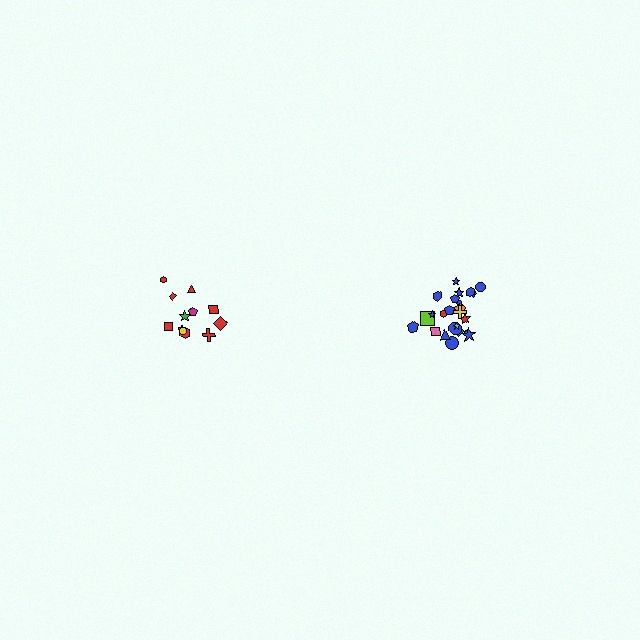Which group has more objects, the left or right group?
The right group.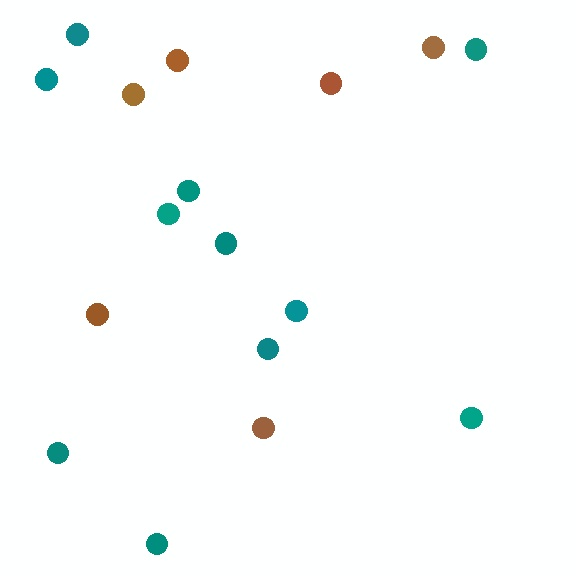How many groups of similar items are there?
There are 2 groups: one group of teal circles (11) and one group of brown circles (6).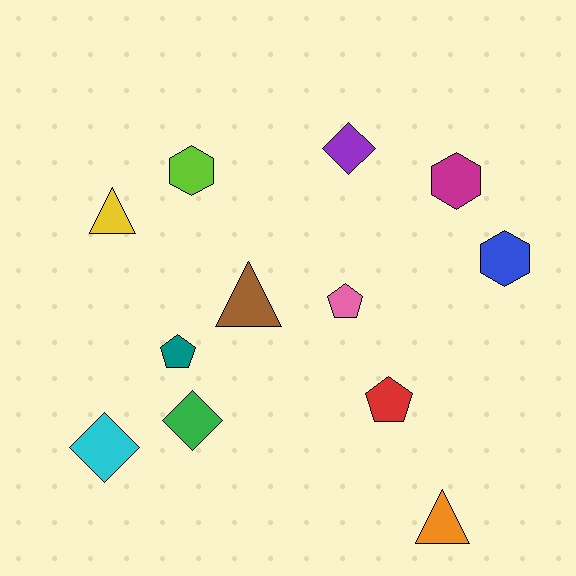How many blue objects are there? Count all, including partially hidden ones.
There is 1 blue object.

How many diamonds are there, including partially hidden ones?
There are 3 diamonds.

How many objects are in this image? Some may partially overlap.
There are 12 objects.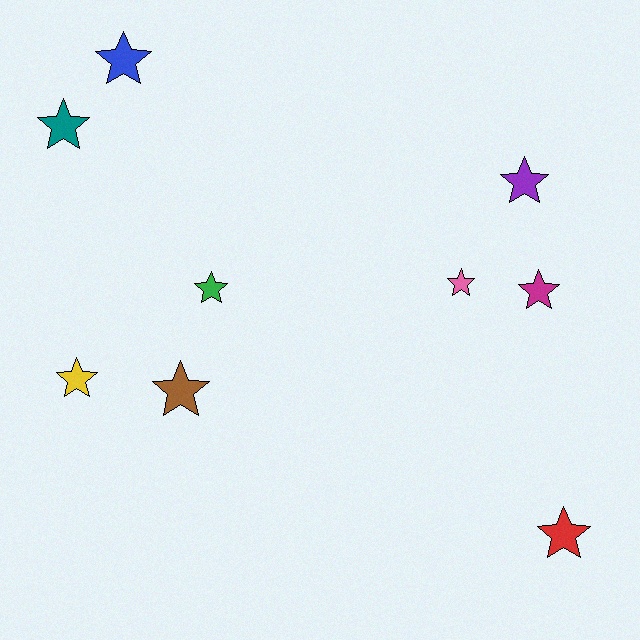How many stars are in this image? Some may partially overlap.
There are 9 stars.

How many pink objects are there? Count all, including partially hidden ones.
There is 1 pink object.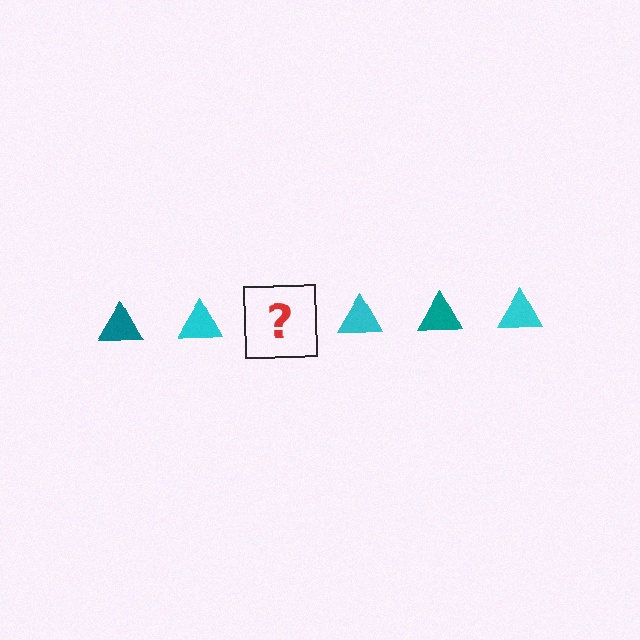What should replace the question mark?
The question mark should be replaced with a teal triangle.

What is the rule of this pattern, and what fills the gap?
The rule is that the pattern cycles through teal, cyan triangles. The gap should be filled with a teal triangle.